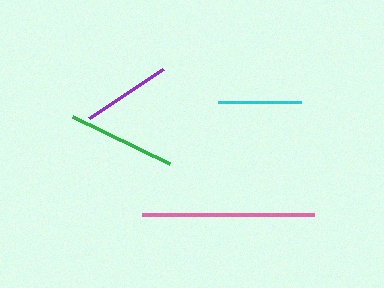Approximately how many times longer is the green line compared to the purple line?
The green line is approximately 1.2 times the length of the purple line.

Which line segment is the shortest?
The cyan line is the shortest at approximately 83 pixels.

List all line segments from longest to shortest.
From longest to shortest: pink, green, purple, cyan.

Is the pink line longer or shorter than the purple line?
The pink line is longer than the purple line.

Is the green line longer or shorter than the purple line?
The green line is longer than the purple line.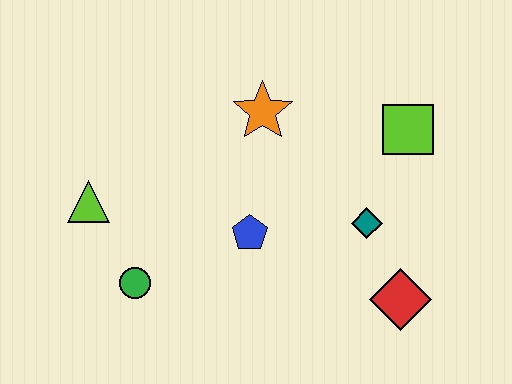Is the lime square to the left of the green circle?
No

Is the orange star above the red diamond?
Yes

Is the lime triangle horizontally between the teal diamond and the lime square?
No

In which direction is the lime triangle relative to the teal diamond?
The lime triangle is to the left of the teal diamond.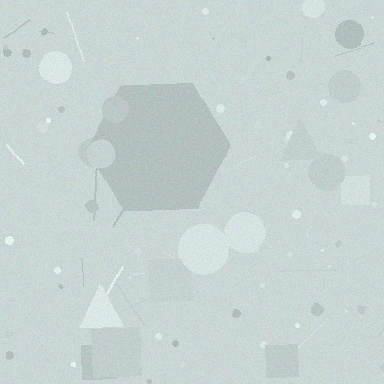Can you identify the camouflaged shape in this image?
The camouflaged shape is a hexagon.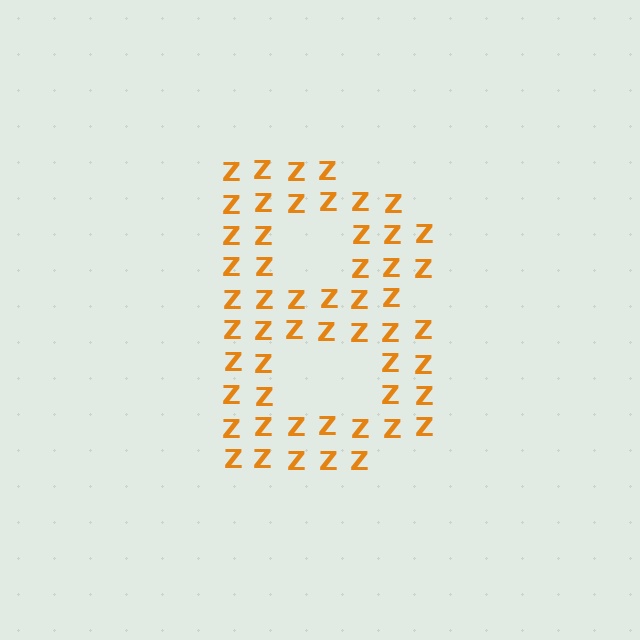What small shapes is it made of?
It is made of small letter Z's.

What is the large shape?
The large shape is the letter B.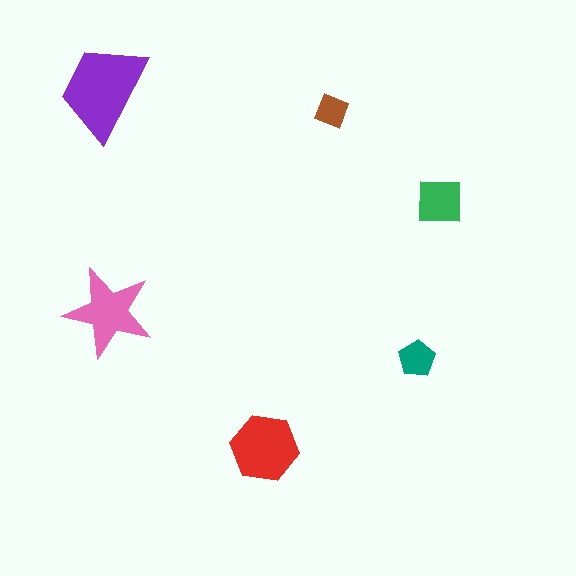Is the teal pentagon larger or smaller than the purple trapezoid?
Smaller.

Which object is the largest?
The purple trapezoid.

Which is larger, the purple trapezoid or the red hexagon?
The purple trapezoid.